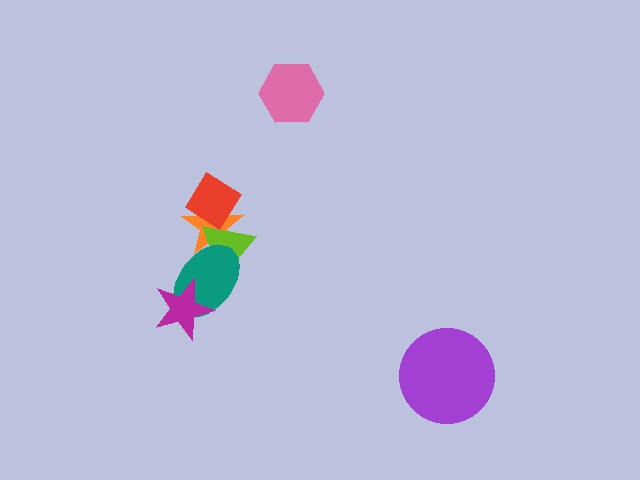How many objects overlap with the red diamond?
2 objects overlap with the red diamond.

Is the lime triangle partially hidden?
Yes, it is partially covered by another shape.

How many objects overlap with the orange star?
3 objects overlap with the orange star.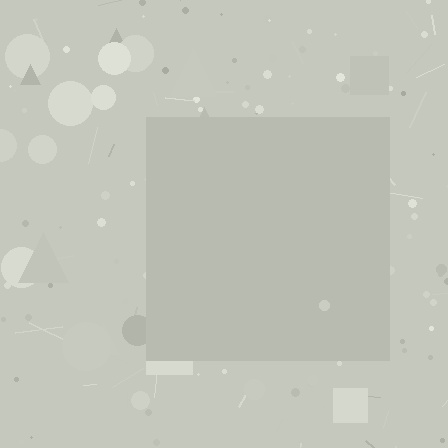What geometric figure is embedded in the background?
A square is embedded in the background.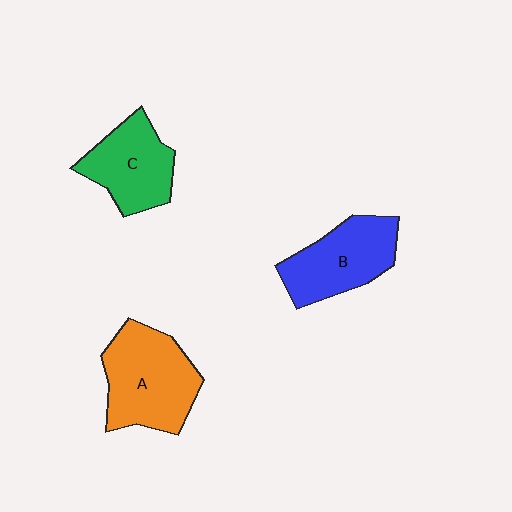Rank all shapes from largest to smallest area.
From largest to smallest: A (orange), B (blue), C (green).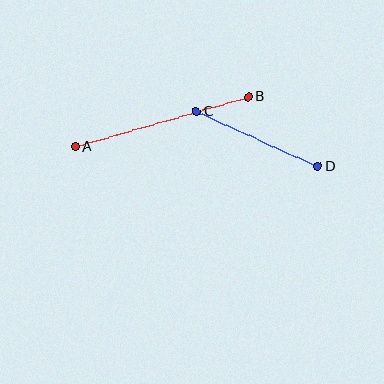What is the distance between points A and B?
The distance is approximately 180 pixels.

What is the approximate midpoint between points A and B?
The midpoint is at approximately (162, 122) pixels.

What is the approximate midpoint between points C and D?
The midpoint is at approximately (257, 139) pixels.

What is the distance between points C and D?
The distance is approximately 133 pixels.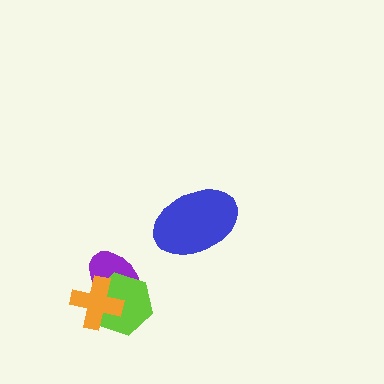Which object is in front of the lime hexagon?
The orange cross is in front of the lime hexagon.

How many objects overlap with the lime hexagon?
2 objects overlap with the lime hexagon.